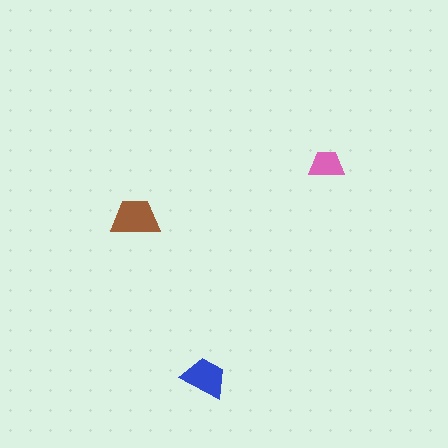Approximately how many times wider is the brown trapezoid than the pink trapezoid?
About 1.5 times wider.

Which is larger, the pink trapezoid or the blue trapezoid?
The blue one.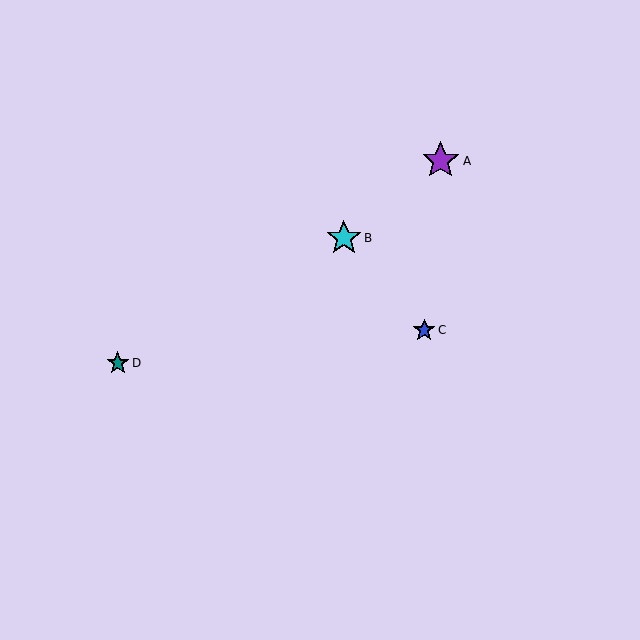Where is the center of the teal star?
The center of the teal star is at (118, 363).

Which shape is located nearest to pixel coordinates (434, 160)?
The purple star (labeled A) at (441, 161) is nearest to that location.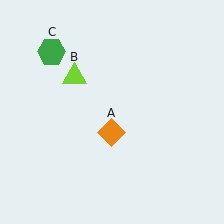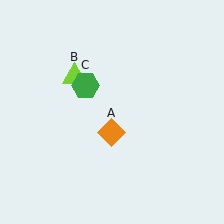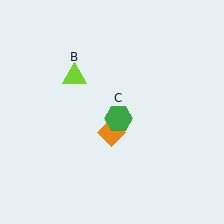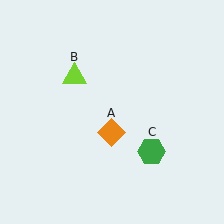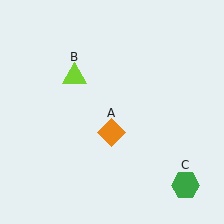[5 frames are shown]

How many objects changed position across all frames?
1 object changed position: green hexagon (object C).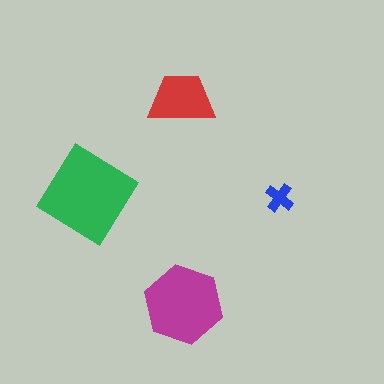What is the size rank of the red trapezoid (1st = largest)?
3rd.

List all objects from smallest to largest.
The blue cross, the red trapezoid, the magenta hexagon, the green diamond.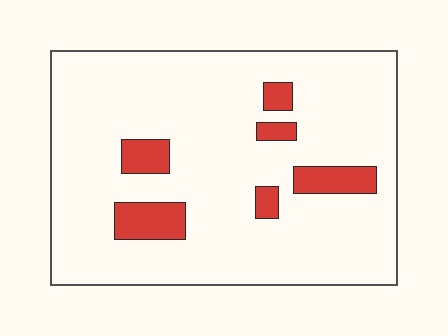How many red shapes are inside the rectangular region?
6.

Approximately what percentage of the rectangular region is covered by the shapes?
Approximately 10%.